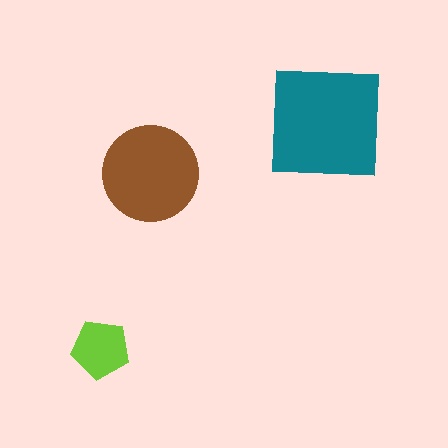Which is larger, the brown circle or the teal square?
The teal square.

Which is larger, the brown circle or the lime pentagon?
The brown circle.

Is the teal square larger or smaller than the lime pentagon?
Larger.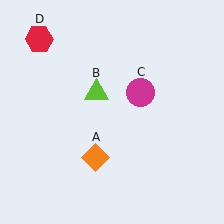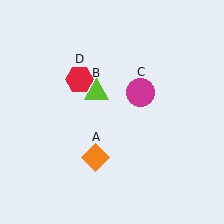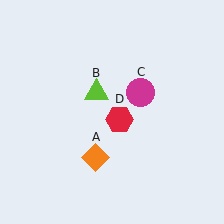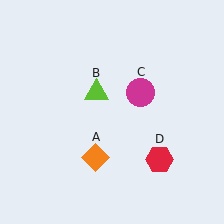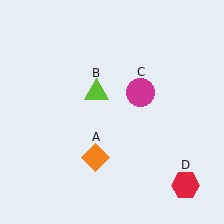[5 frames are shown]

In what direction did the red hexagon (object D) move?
The red hexagon (object D) moved down and to the right.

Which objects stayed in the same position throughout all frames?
Orange diamond (object A) and lime triangle (object B) and magenta circle (object C) remained stationary.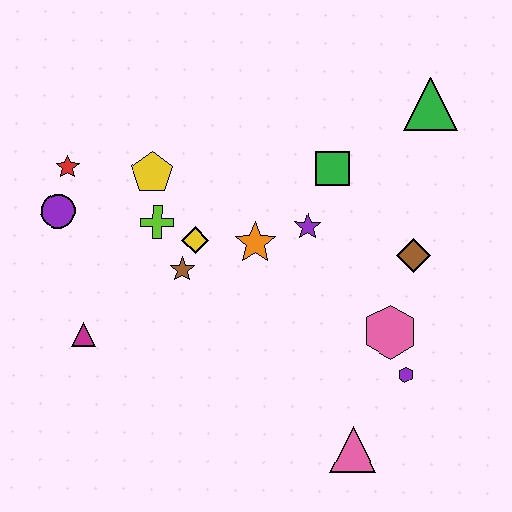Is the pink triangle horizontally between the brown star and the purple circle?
No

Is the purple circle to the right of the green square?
No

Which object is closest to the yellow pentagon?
The lime cross is closest to the yellow pentagon.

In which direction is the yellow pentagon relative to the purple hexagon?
The yellow pentagon is to the left of the purple hexagon.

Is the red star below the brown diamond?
No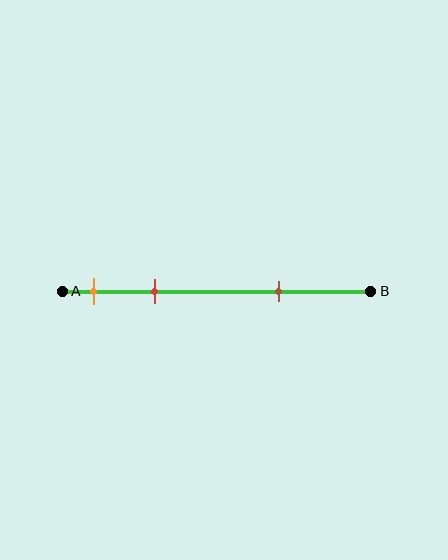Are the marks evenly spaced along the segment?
No, the marks are not evenly spaced.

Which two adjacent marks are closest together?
The orange and red marks are the closest adjacent pair.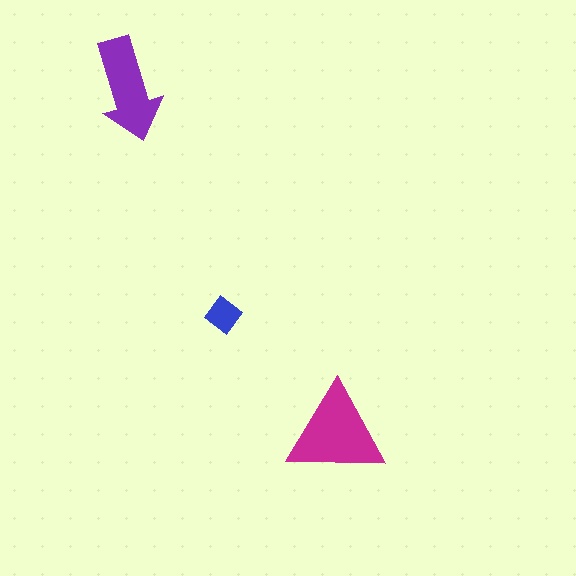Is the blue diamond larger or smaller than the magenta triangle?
Smaller.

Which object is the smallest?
The blue diamond.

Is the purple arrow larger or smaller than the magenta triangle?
Smaller.